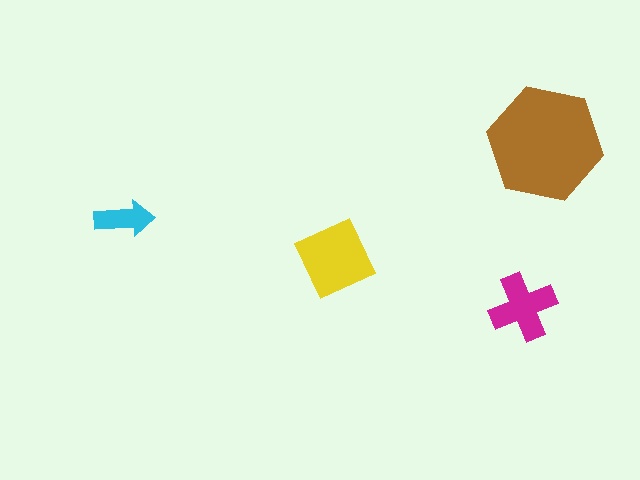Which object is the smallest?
The cyan arrow.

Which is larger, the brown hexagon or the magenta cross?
The brown hexagon.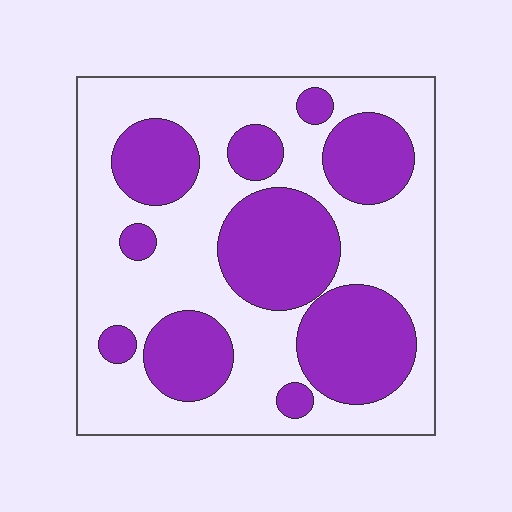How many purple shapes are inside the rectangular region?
10.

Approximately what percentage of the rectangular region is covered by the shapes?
Approximately 40%.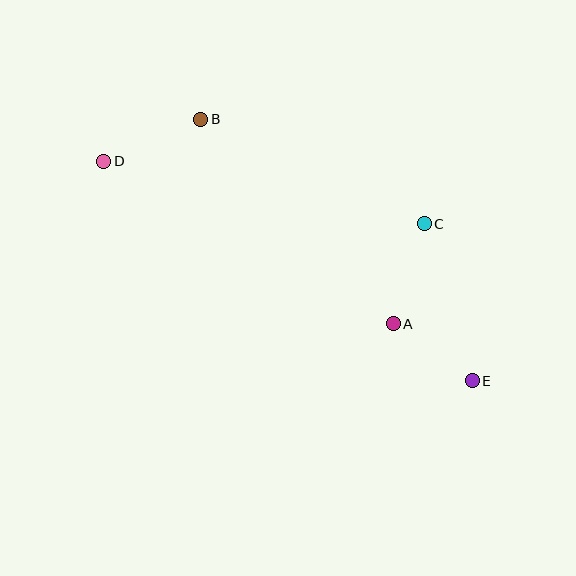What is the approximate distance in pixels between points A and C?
The distance between A and C is approximately 105 pixels.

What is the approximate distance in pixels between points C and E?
The distance between C and E is approximately 164 pixels.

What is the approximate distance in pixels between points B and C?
The distance between B and C is approximately 247 pixels.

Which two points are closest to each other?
Points A and E are closest to each other.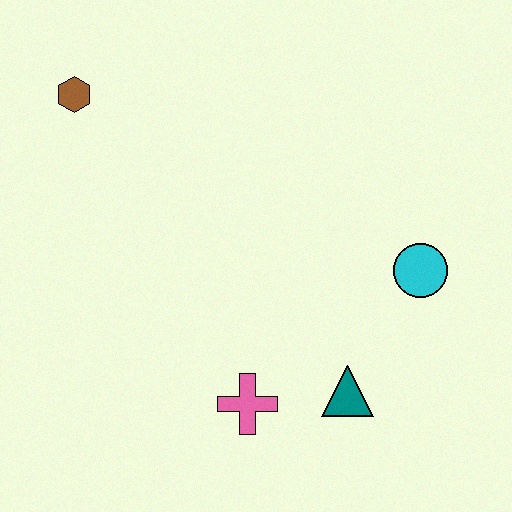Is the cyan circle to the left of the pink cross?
No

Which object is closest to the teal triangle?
The pink cross is closest to the teal triangle.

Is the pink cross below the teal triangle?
Yes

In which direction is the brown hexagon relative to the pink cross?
The brown hexagon is above the pink cross.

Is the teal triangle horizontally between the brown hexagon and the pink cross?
No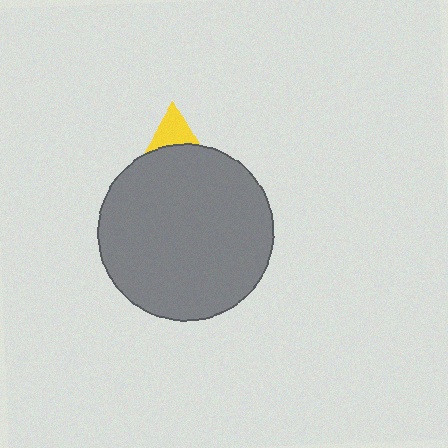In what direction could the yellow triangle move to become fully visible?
The yellow triangle could move up. That would shift it out from behind the gray circle entirely.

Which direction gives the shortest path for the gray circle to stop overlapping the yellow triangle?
Moving down gives the shortest separation.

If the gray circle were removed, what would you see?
You would see the complete yellow triangle.